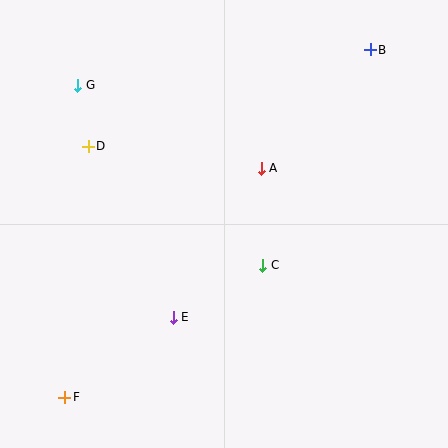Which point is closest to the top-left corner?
Point G is closest to the top-left corner.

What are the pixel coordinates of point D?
Point D is at (88, 146).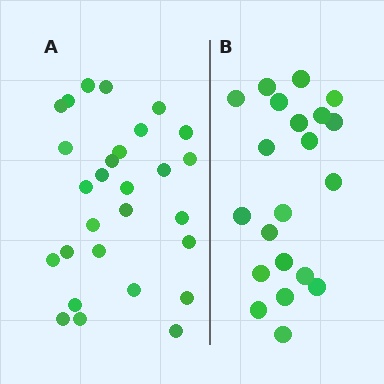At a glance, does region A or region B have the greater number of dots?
Region A (the left region) has more dots.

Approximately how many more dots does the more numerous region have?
Region A has roughly 8 or so more dots than region B.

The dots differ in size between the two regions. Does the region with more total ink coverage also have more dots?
No. Region B has more total ink coverage because its dots are larger, but region A actually contains more individual dots. Total area can be misleading — the number of items is what matters here.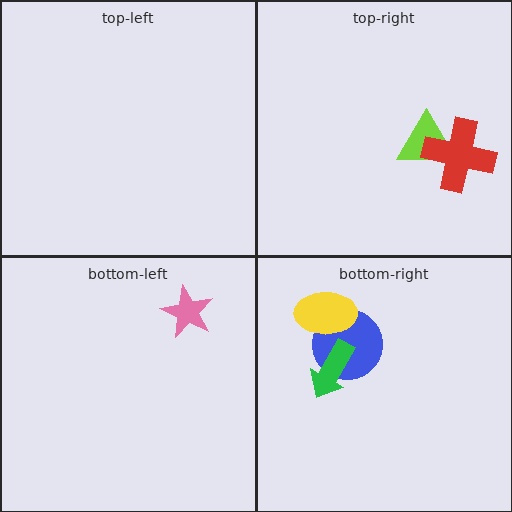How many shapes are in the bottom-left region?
1.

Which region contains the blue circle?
The bottom-right region.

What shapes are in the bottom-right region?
The blue circle, the yellow ellipse, the green arrow.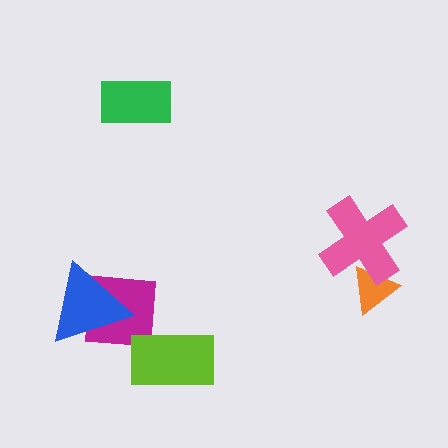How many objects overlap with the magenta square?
1 object overlaps with the magenta square.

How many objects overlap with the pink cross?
1 object overlaps with the pink cross.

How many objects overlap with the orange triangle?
1 object overlaps with the orange triangle.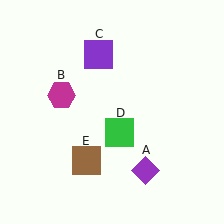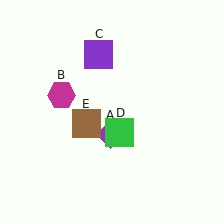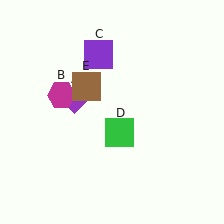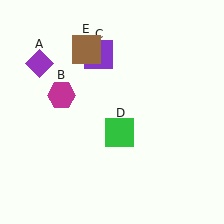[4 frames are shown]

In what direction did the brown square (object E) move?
The brown square (object E) moved up.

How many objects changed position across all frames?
2 objects changed position: purple diamond (object A), brown square (object E).